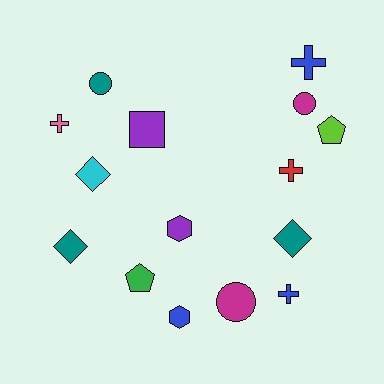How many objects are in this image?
There are 15 objects.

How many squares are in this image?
There is 1 square.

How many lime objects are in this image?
There is 1 lime object.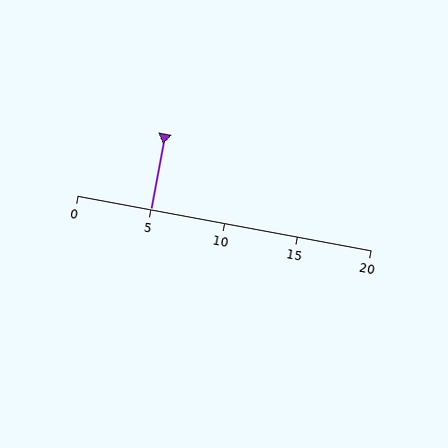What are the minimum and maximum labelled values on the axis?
The axis runs from 0 to 20.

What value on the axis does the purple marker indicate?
The marker indicates approximately 5.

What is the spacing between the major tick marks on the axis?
The major ticks are spaced 5 apart.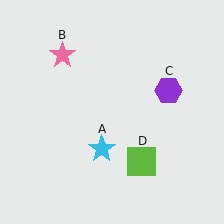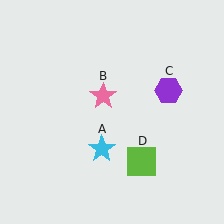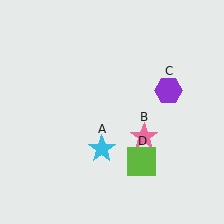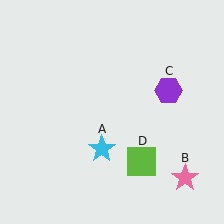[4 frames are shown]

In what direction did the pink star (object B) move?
The pink star (object B) moved down and to the right.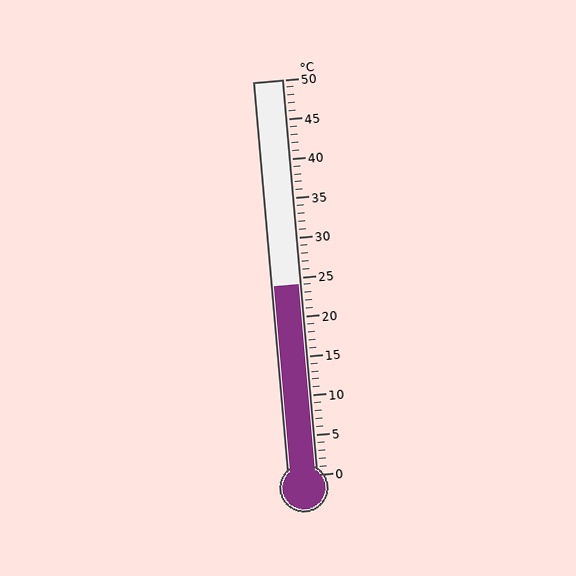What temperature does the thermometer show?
The thermometer shows approximately 24°C.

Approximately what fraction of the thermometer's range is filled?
The thermometer is filled to approximately 50% of its range.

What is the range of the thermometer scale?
The thermometer scale ranges from 0°C to 50°C.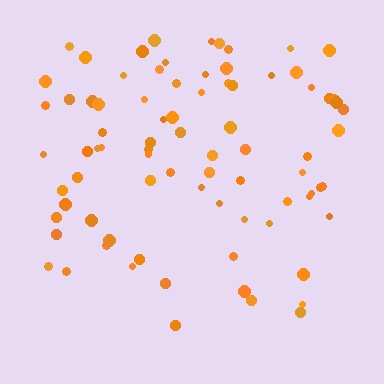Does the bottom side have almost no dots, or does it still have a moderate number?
Still a moderate number, just noticeably fewer than the top.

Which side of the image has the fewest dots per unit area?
The bottom.